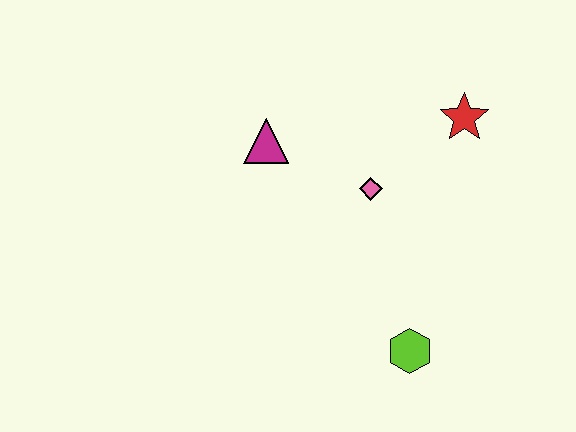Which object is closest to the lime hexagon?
The pink diamond is closest to the lime hexagon.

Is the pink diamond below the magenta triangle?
Yes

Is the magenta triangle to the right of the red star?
No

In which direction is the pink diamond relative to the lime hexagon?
The pink diamond is above the lime hexagon.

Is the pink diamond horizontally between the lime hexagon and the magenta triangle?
Yes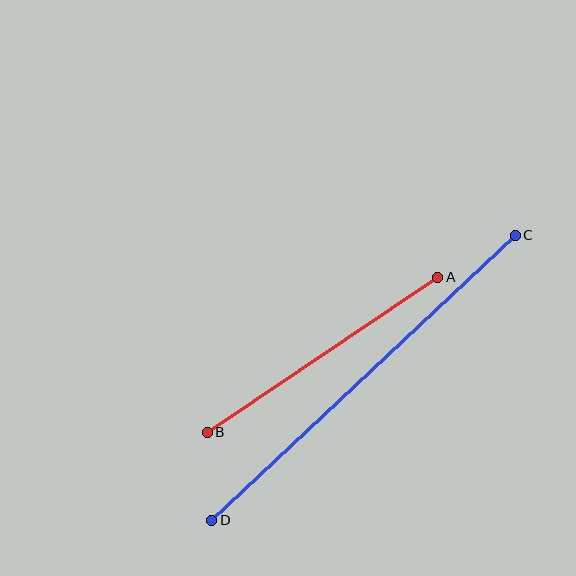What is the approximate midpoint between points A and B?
The midpoint is at approximately (322, 355) pixels.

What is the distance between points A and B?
The distance is approximately 278 pixels.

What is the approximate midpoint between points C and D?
The midpoint is at approximately (364, 378) pixels.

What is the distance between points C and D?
The distance is approximately 416 pixels.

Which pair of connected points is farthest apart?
Points C and D are farthest apart.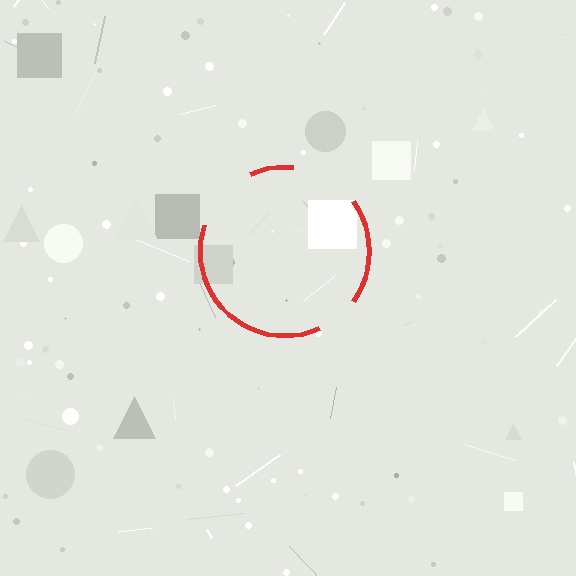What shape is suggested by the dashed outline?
The dashed outline suggests a circle.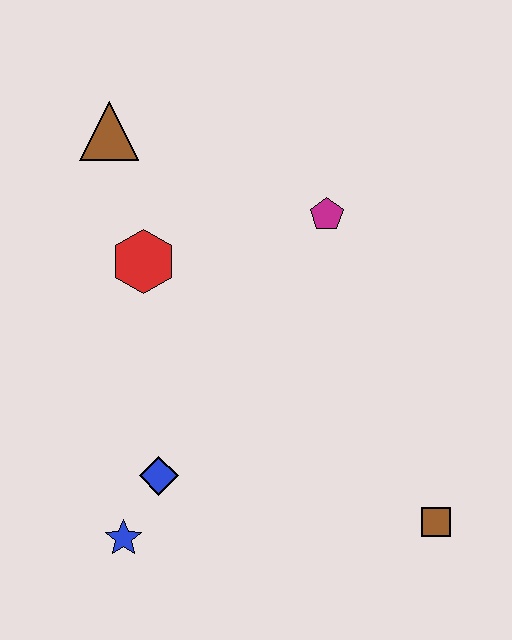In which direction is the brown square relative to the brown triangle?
The brown square is below the brown triangle.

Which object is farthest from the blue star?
The brown triangle is farthest from the blue star.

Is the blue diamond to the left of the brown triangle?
No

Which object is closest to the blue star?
The blue diamond is closest to the blue star.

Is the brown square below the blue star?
No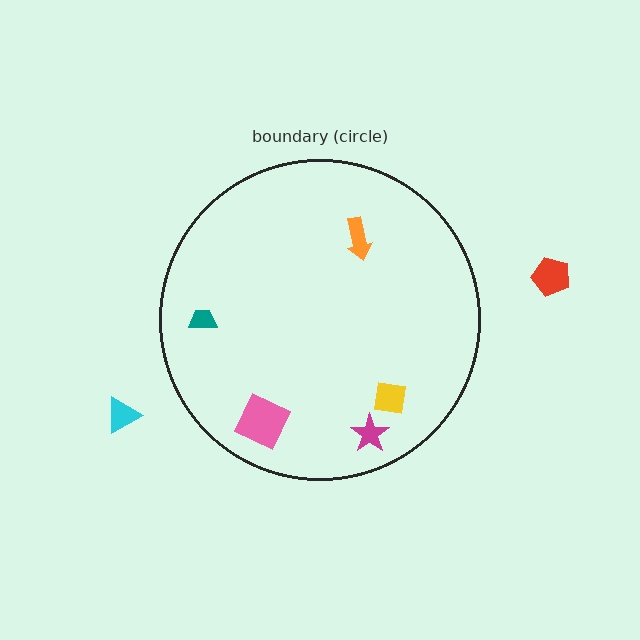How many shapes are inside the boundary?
5 inside, 2 outside.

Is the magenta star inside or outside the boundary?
Inside.